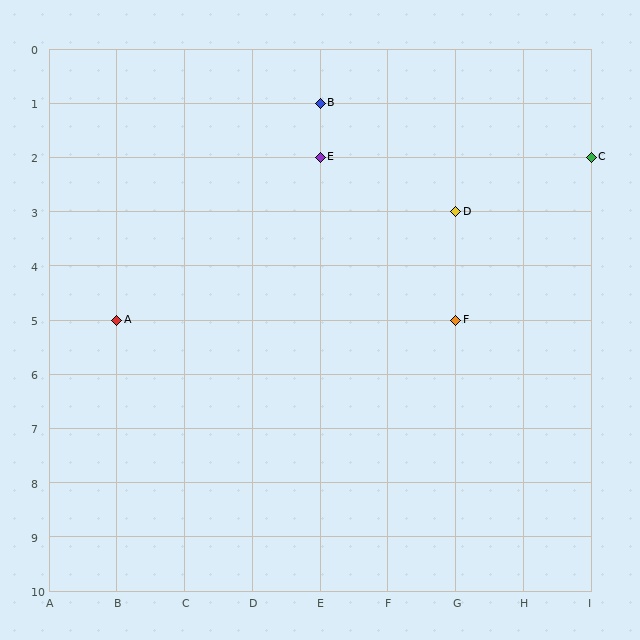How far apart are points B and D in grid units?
Points B and D are 2 columns and 2 rows apart (about 2.8 grid units diagonally).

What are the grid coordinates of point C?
Point C is at grid coordinates (I, 2).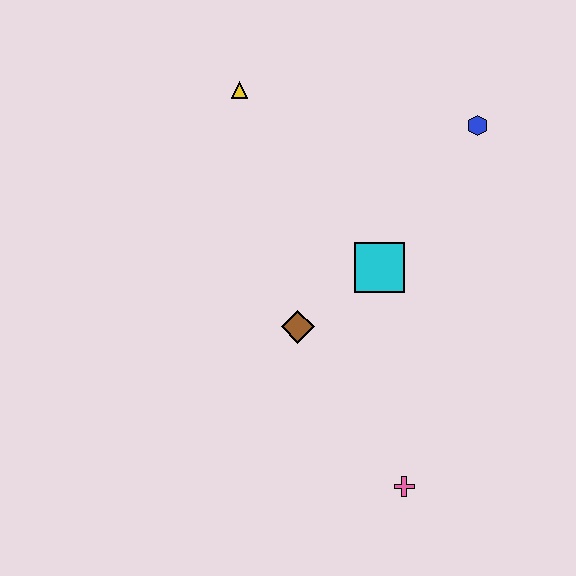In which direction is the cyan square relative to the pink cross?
The cyan square is above the pink cross.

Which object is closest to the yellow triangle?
The cyan square is closest to the yellow triangle.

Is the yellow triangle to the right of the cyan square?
No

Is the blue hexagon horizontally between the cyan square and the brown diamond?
No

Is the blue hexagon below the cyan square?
No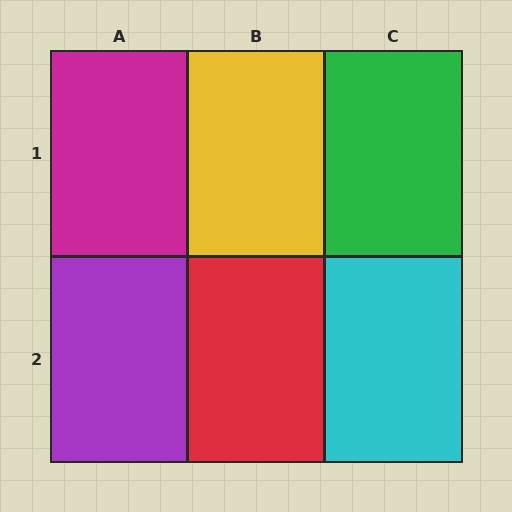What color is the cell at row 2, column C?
Cyan.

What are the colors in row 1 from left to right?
Magenta, yellow, green.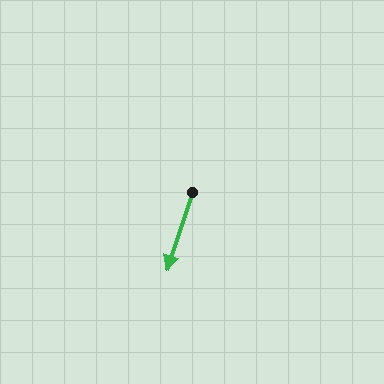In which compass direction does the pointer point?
South.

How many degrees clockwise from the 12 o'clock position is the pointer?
Approximately 198 degrees.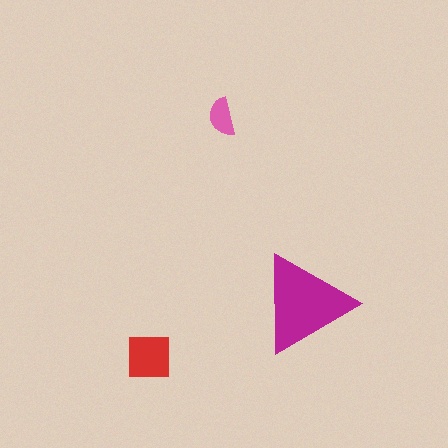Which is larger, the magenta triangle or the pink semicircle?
The magenta triangle.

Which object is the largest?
The magenta triangle.